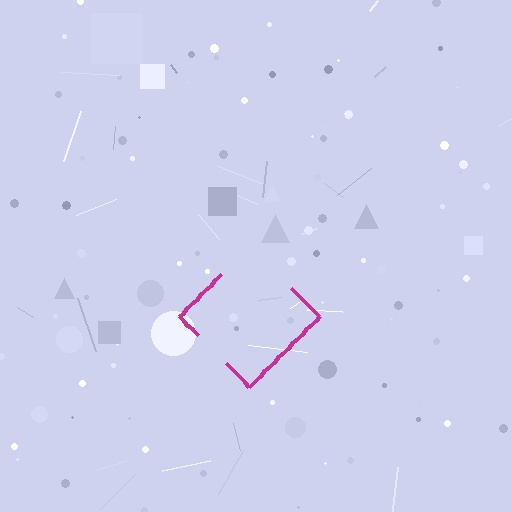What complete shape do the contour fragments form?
The contour fragments form a diamond.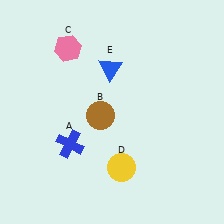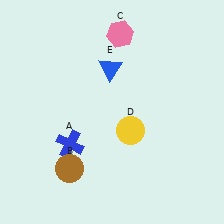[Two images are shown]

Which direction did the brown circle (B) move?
The brown circle (B) moved down.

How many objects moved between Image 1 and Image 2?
3 objects moved between the two images.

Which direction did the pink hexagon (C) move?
The pink hexagon (C) moved right.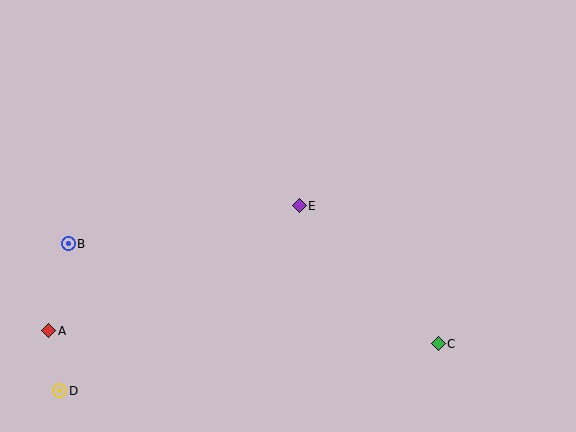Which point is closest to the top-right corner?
Point E is closest to the top-right corner.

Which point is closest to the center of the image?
Point E at (299, 206) is closest to the center.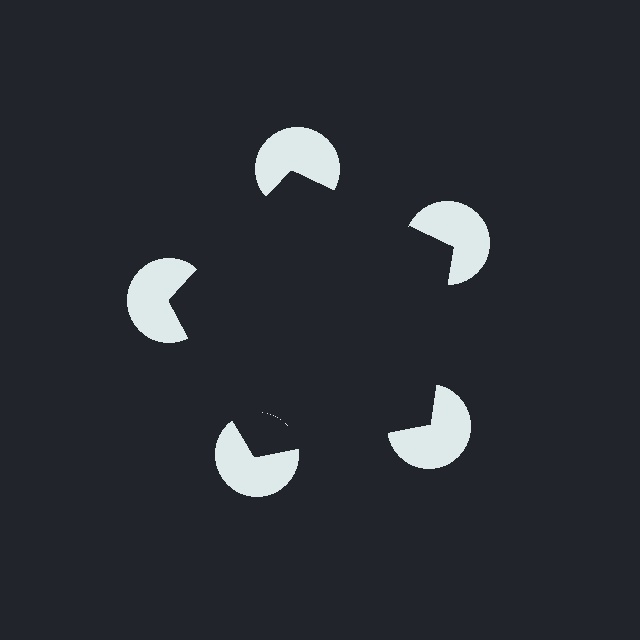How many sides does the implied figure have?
5 sides.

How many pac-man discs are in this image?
There are 5 — one at each vertex of the illusory pentagon.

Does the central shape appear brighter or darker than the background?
It typically appears slightly darker than the background, even though no actual brightness change is drawn.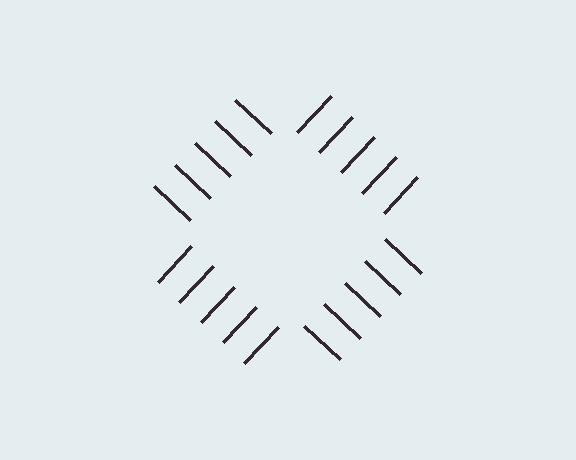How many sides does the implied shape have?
4 sides — the line-ends trace a square.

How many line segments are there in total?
20 — 5 along each of the 4 edges.